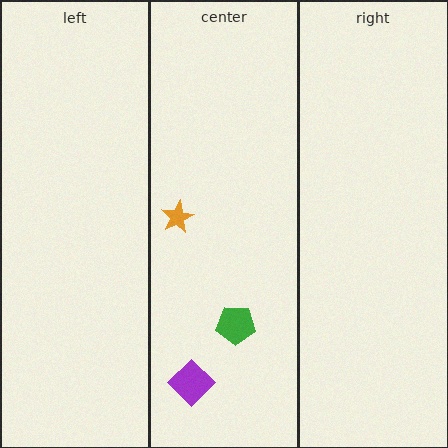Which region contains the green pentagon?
The center region.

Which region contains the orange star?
The center region.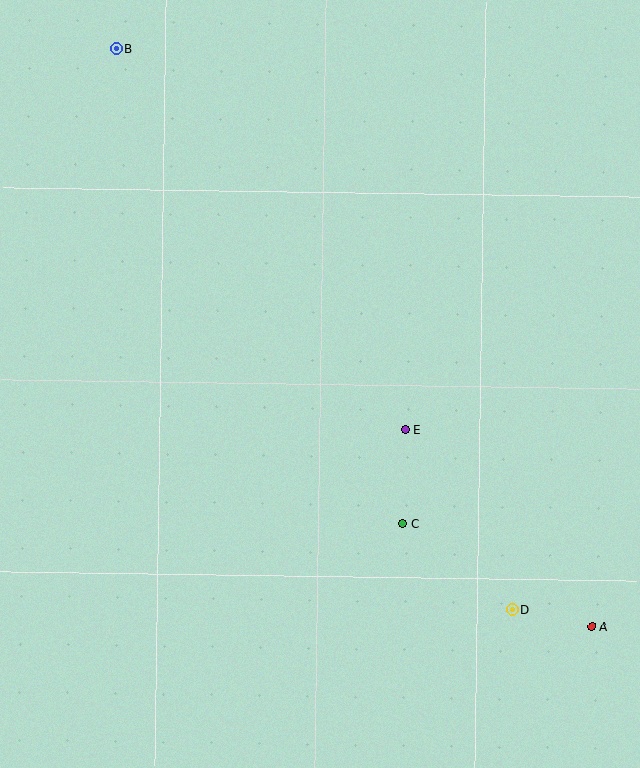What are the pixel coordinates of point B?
Point B is at (116, 49).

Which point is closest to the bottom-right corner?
Point A is closest to the bottom-right corner.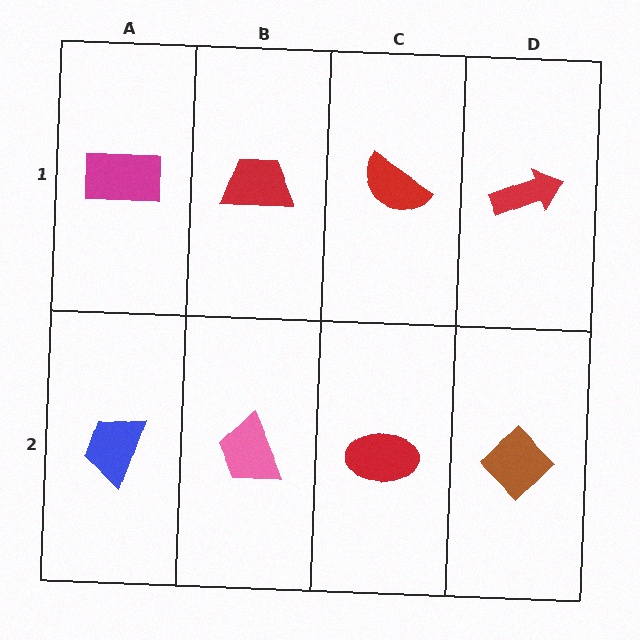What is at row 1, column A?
A magenta rectangle.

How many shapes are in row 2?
4 shapes.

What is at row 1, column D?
A red arrow.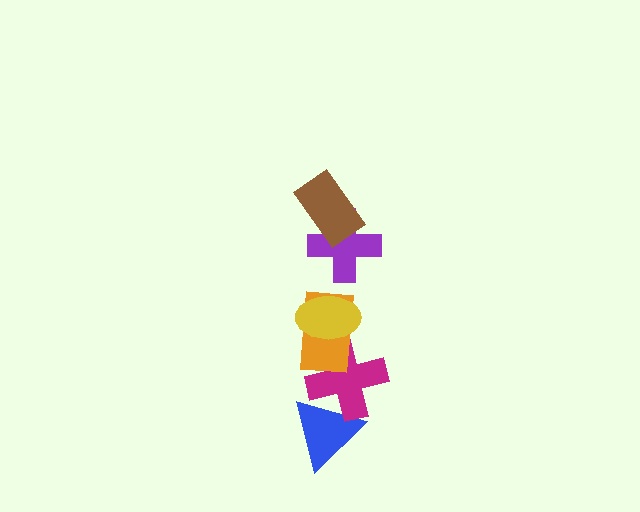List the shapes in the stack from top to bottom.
From top to bottom: the brown rectangle, the purple cross, the yellow ellipse, the orange rectangle, the magenta cross, the blue triangle.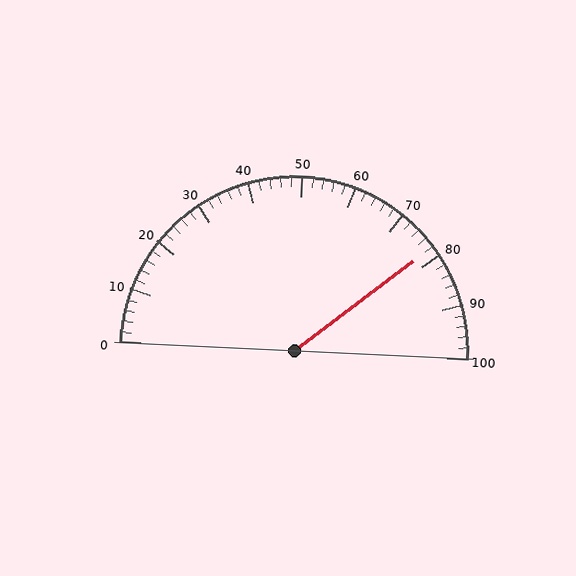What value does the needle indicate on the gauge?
The needle indicates approximately 78.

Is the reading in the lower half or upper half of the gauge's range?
The reading is in the upper half of the range (0 to 100).